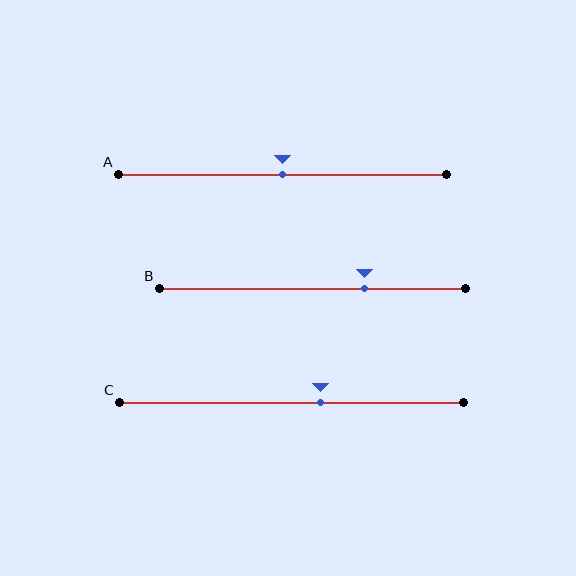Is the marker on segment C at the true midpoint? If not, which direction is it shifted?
No, the marker on segment C is shifted to the right by about 8% of the segment length.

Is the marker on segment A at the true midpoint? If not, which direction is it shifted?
Yes, the marker on segment A is at the true midpoint.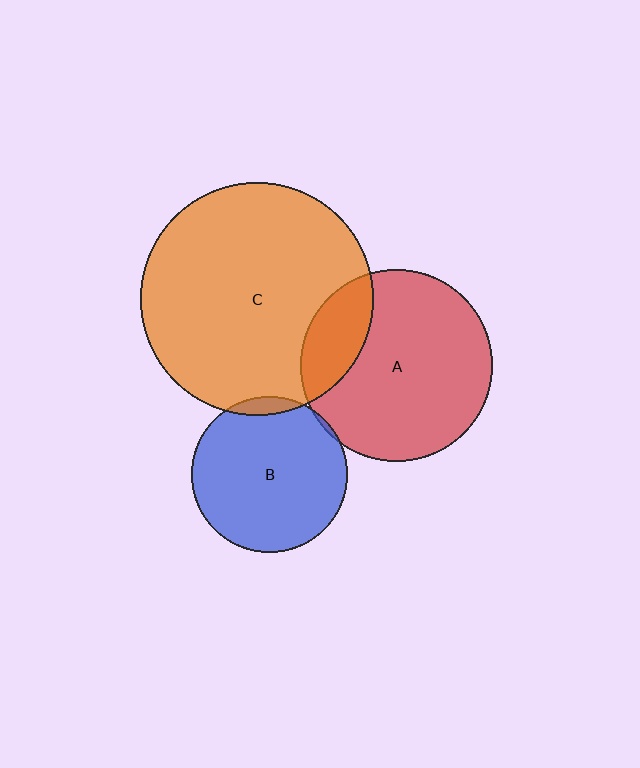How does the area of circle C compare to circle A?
Approximately 1.5 times.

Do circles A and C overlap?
Yes.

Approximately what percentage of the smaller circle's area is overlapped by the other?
Approximately 20%.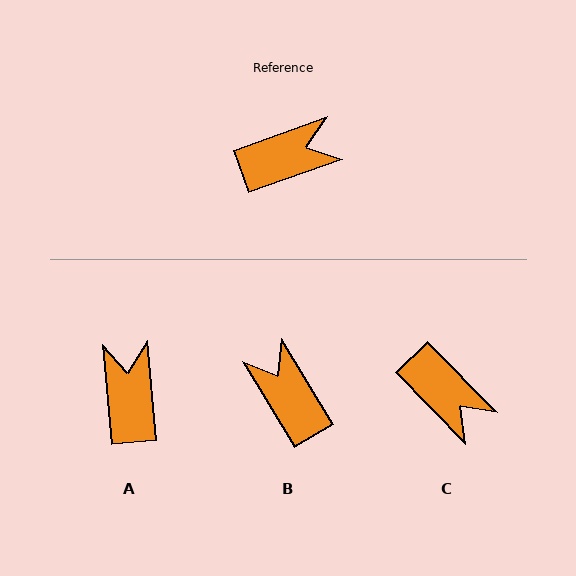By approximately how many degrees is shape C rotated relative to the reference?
Approximately 65 degrees clockwise.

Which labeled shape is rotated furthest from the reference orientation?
B, about 101 degrees away.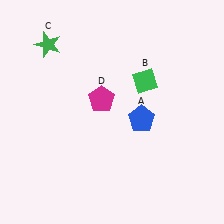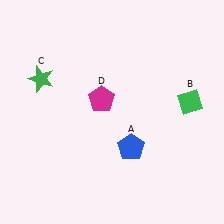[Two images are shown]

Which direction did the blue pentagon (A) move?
The blue pentagon (A) moved down.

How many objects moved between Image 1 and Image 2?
3 objects moved between the two images.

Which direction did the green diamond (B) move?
The green diamond (B) moved right.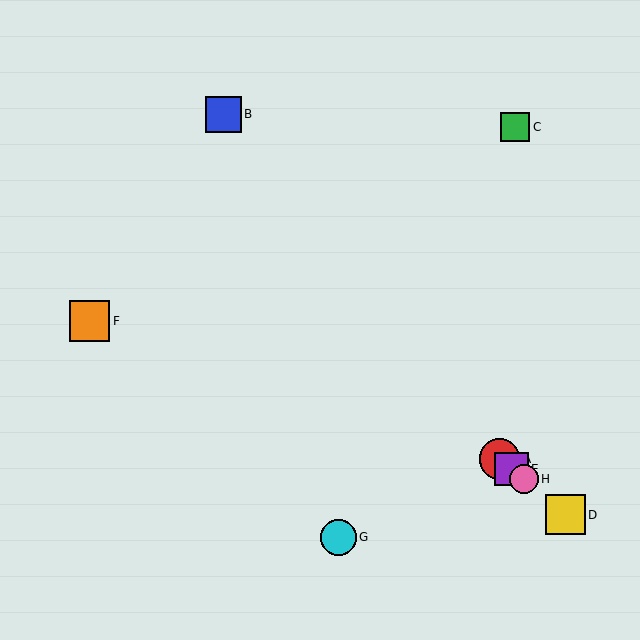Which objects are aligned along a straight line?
Objects A, D, E, H are aligned along a straight line.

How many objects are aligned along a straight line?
4 objects (A, D, E, H) are aligned along a straight line.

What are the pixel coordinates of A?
Object A is at (500, 459).